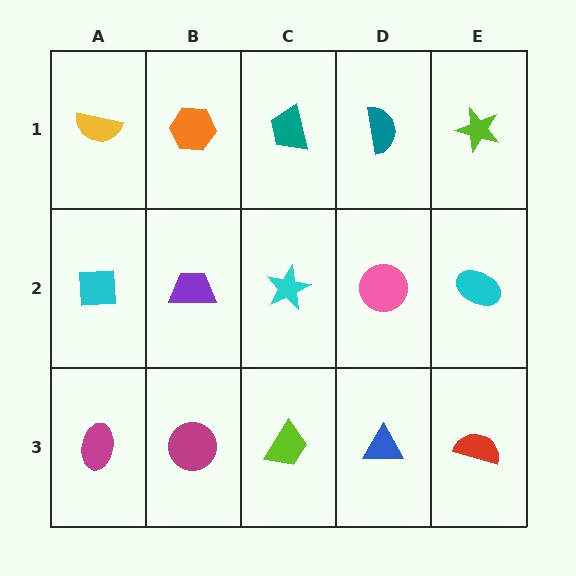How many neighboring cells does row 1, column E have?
2.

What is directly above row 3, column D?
A pink circle.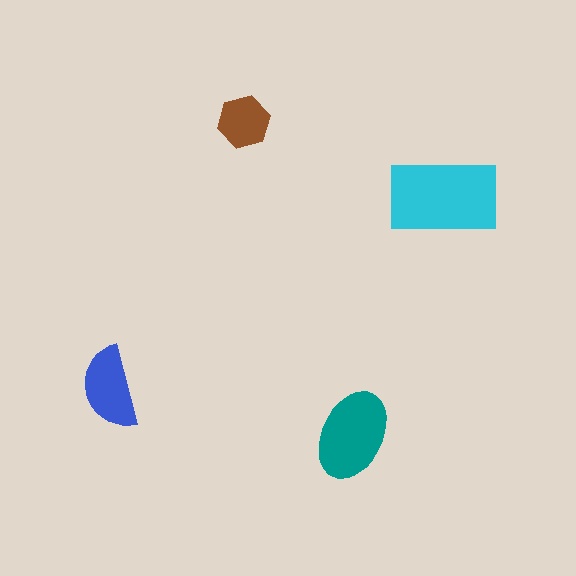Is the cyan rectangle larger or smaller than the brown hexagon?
Larger.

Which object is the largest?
The cyan rectangle.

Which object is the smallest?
The brown hexagon.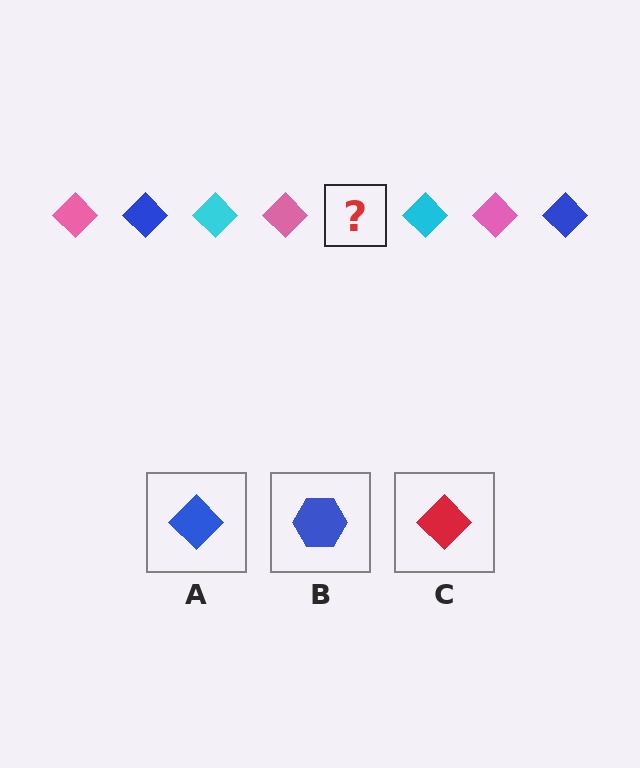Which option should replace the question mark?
Option A.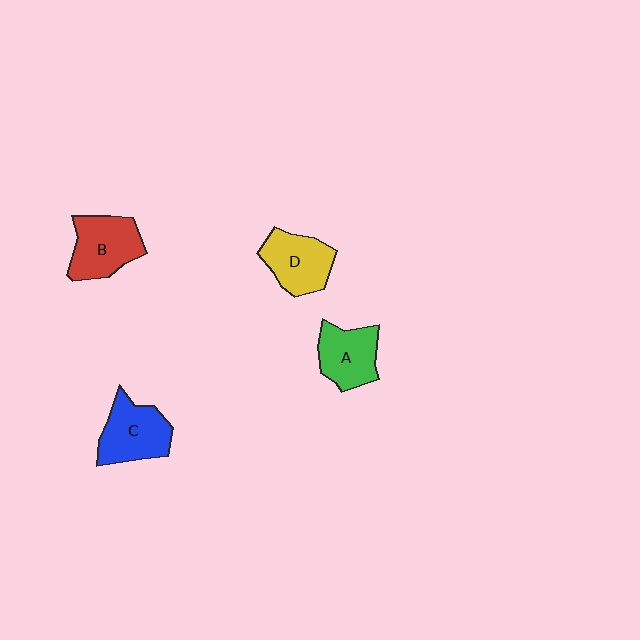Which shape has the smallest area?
Shape A (green).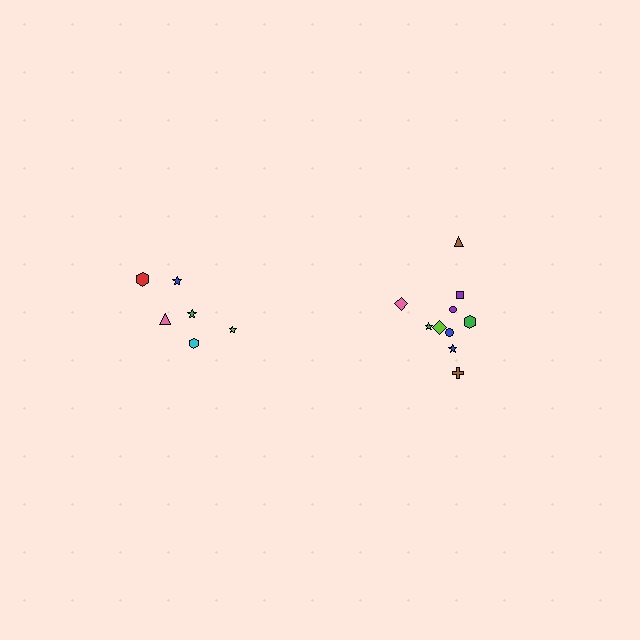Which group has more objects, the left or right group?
The right group.